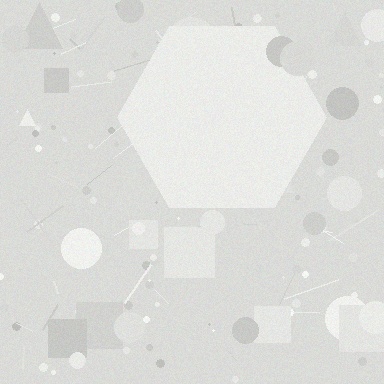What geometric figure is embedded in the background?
A hexagon is embedded in the background.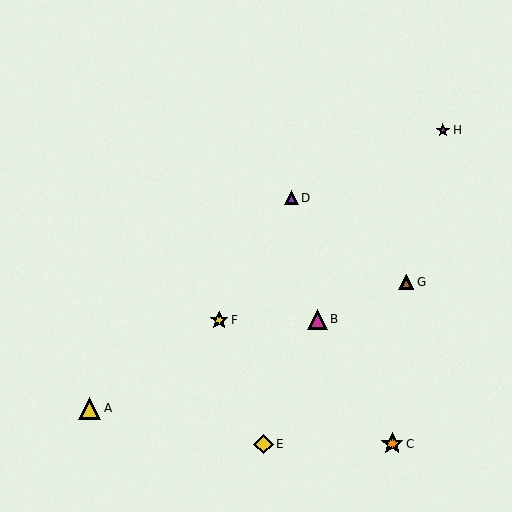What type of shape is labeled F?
Shape F is a yellow star.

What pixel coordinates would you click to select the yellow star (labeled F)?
Click at (219, 320) to select the yellow star F.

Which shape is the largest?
The yellow triangle (labeled A) is the largest.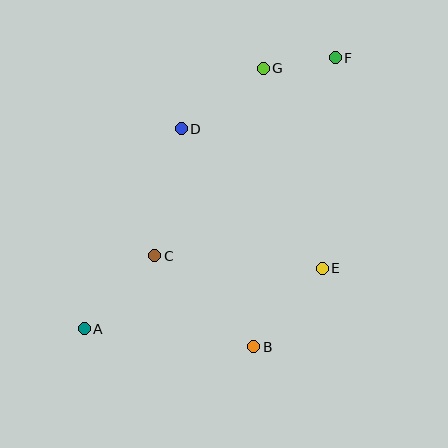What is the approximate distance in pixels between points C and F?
The distance between C and F is approximately 268 pixels.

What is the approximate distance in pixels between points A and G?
The distance between A and G is approximately 316 pixels.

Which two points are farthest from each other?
Points A and F are farthest from each other.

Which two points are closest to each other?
Points F and G are closest to each other.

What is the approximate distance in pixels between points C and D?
The distance between C and D is approximately 130 pixels.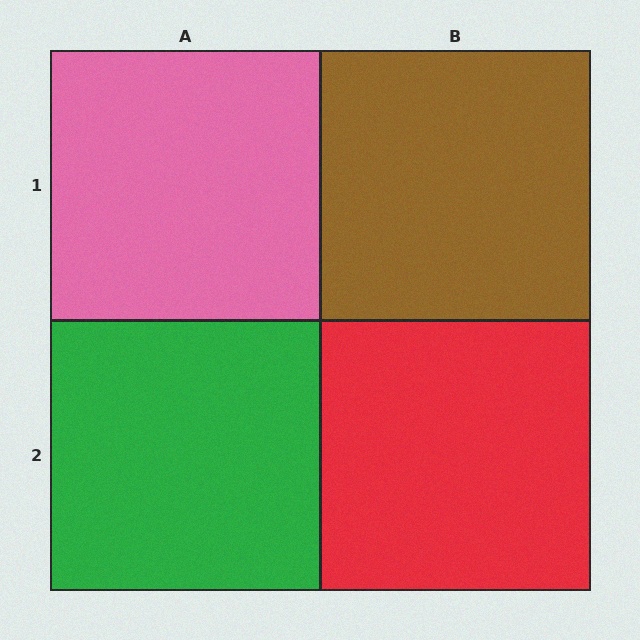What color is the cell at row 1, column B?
Brown.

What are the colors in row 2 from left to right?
Green, red.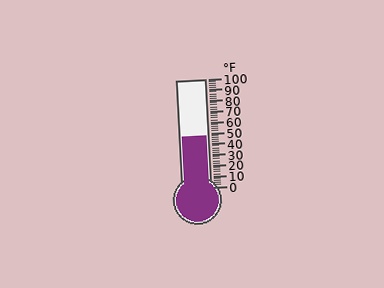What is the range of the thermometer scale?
The thermometer scale ranges from 0°F to 100°F.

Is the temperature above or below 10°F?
The temperature is above 10°F.